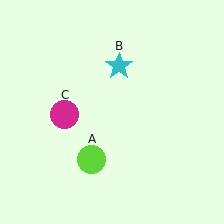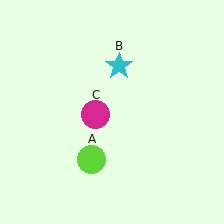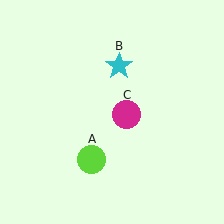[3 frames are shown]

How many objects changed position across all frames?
1 object changed position: magenta circle (object C).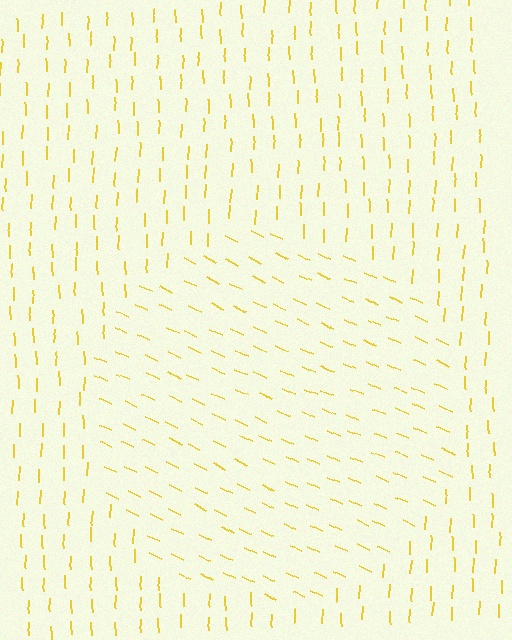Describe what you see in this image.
The image is filled with small yellow line segments. A circle region in the image has lines oriented differently from the surrounding lines, creating a visible texture boundary.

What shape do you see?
I see a circle.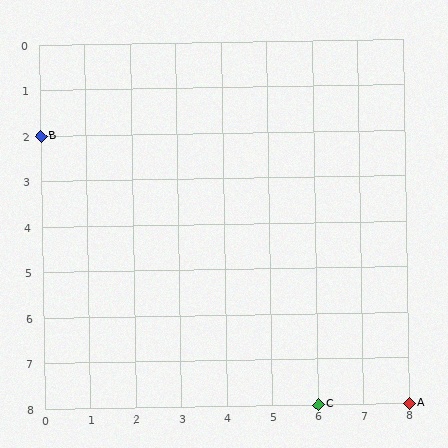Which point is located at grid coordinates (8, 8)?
Point A is at (8, 8).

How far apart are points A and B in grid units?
Points A and B are 8 columns and 6 rows apart (about 10.0 grid units diagonally).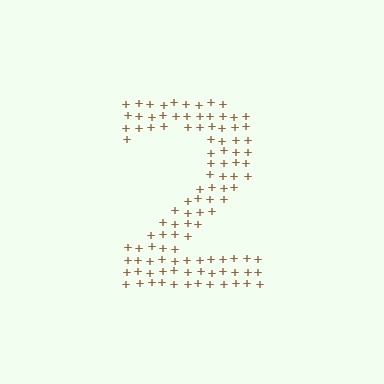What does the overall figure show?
The overall figure shows the digit 2.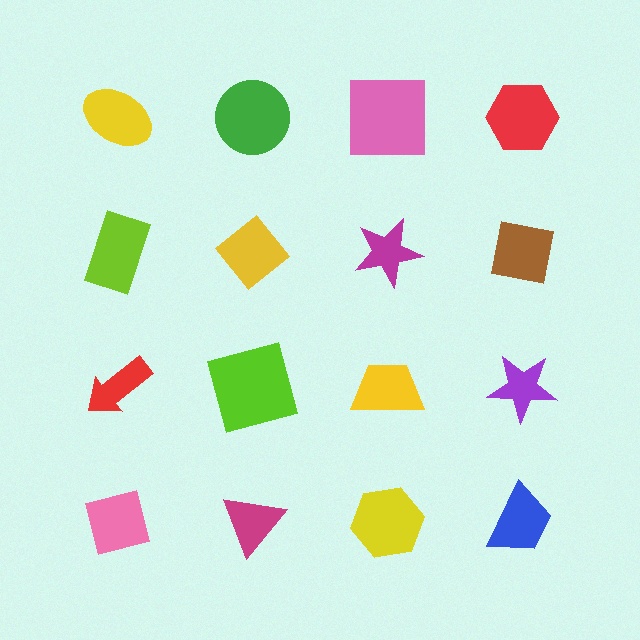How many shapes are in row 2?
4 shapes.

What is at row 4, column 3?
A yellow hexagon.